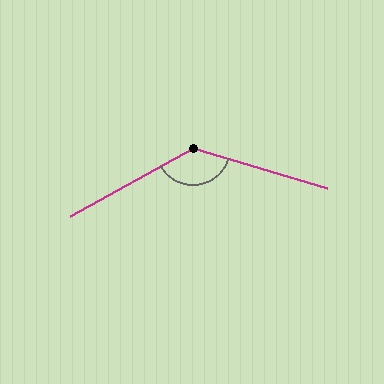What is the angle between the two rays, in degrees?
Approximately 134 degrees.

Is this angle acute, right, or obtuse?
It is obtuse.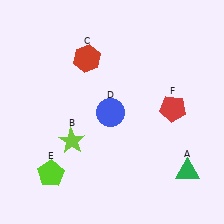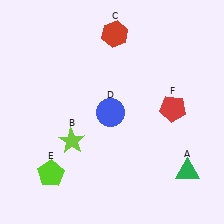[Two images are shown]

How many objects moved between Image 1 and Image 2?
1 object moved between the two images.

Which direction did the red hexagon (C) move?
The red hexagon (C) moved right.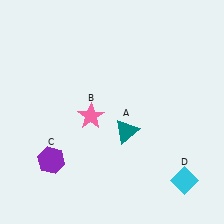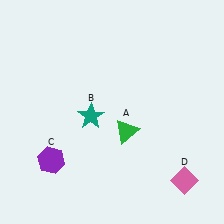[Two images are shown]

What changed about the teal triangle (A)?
In Image 1, A is teal. In Image 2, it changed to green.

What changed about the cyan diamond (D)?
In Image 1, D is cyan. In Image 2, it changed to pink.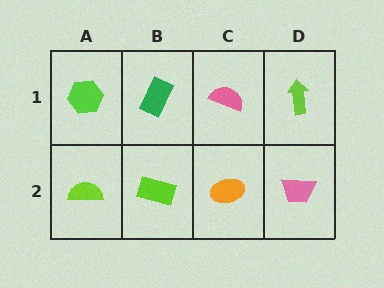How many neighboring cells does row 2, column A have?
2.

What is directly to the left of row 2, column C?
A lime rectangle.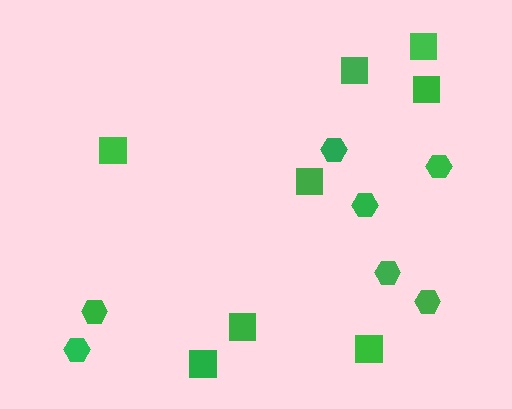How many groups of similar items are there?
There are 2 groups: one group of hexagons (7) and one group of squares (8).